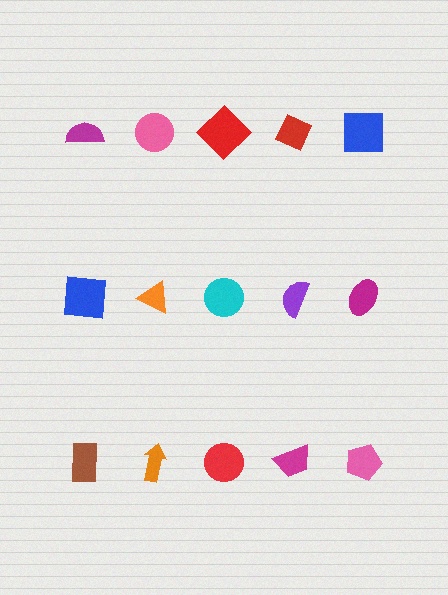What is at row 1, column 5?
A blue square.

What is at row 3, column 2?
An orange arrow.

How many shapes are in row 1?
5 shapes.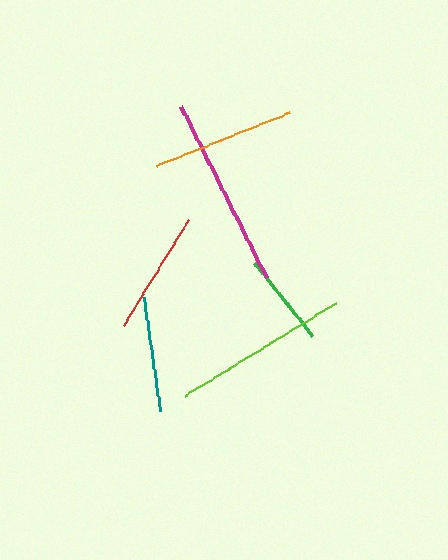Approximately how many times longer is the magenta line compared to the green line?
The magenta line is approximately 2.1 times the length of the green line.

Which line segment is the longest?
The magenta line is the longest at approximately 191 pixels.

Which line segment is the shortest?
The green line is the shortest at approximately 93 pixels.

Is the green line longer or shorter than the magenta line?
The magenta line is longer than the green line.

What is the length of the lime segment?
The lime segment is approximately 178 pixels long.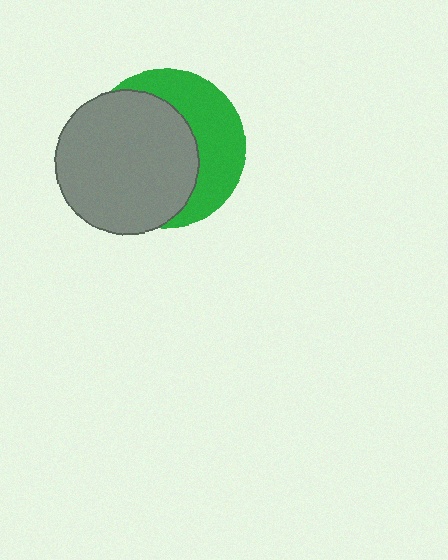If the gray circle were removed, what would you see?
You would see the complete green circle.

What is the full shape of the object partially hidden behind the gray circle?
The partially hidden object is a green circle.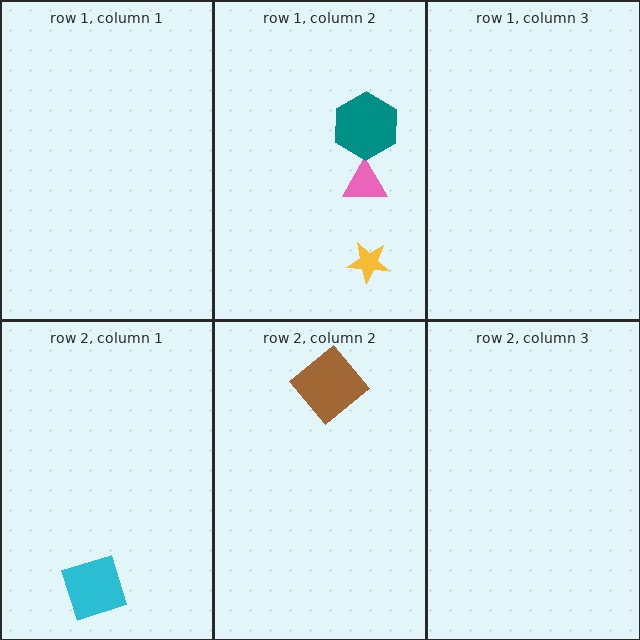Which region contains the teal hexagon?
The row 1, column 2 region.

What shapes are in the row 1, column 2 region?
The pink triangle, the teal hexagon, the yellow star.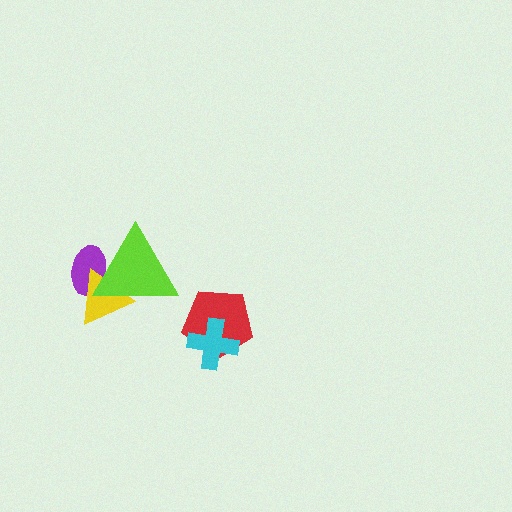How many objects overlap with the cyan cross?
1 object overlaps with the cyan cross.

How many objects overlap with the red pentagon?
1 object overlaps with the red pentagon.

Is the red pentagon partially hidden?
Yes, it is partially covered by another shape.